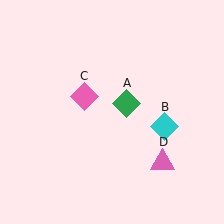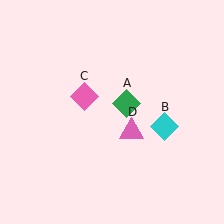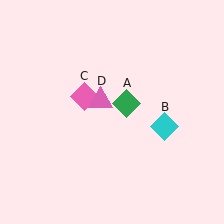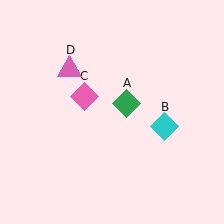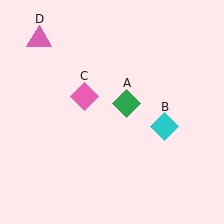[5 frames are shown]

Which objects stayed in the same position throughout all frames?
Green diamond (object A) and cyan diamond (object B) and pink diamond (object C) remained stationary.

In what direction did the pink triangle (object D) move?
The pink triangle (object D) moved up and to the left.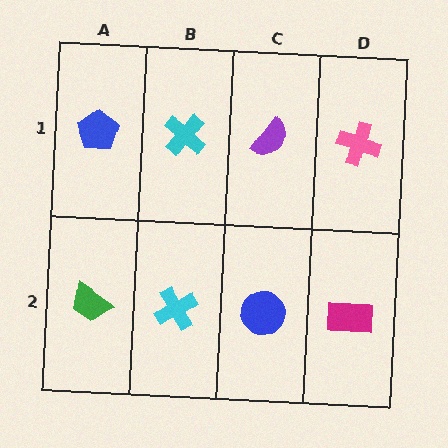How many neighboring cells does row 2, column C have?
3.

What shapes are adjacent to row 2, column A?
A blue pentagon (row 1, column A), a cyan cross (row 2, column B).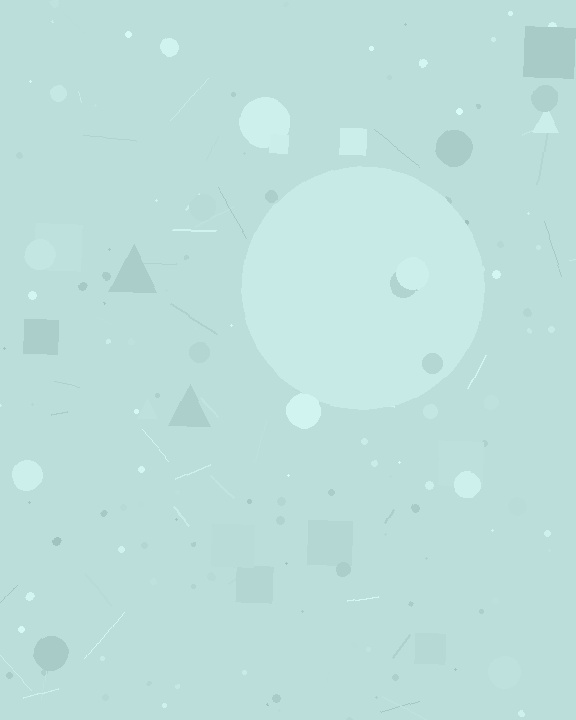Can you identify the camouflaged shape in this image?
The camouflaged shape is a circle.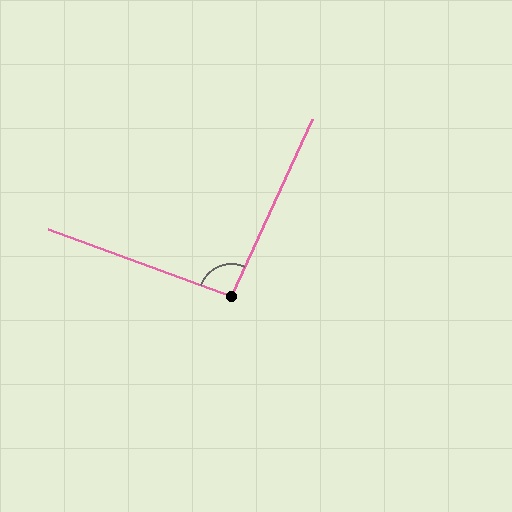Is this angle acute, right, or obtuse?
It is approximately a right angle.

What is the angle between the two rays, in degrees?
Approximately 94 degrees.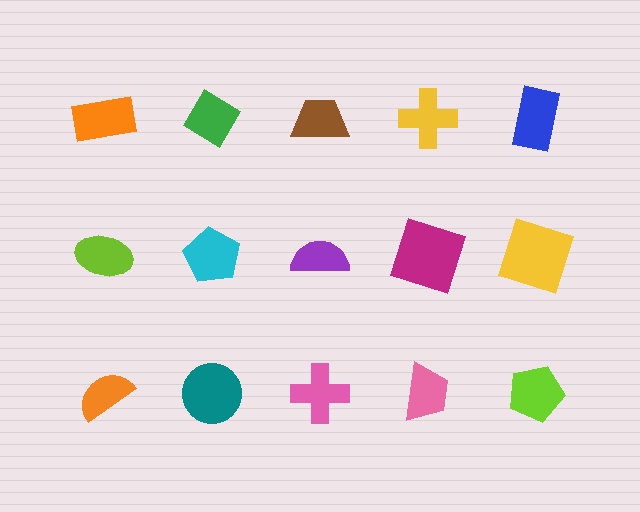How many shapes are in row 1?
5 shapes.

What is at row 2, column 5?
A yellow square.